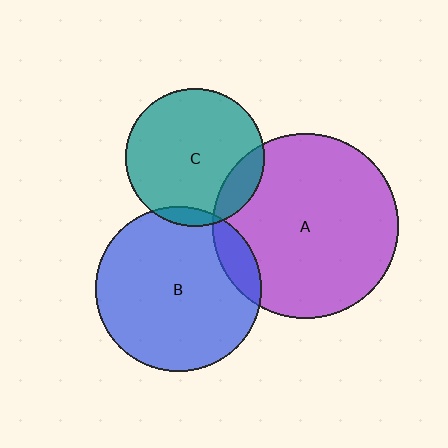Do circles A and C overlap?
Yes.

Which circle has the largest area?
Circle A (purple).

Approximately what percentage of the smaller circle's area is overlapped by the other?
Approximately 15%.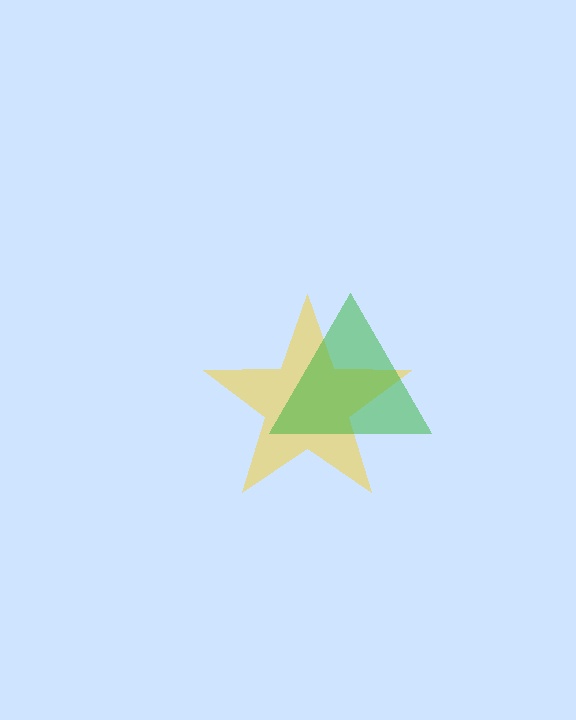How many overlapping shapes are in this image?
There are 2 overlapping shapes in the image.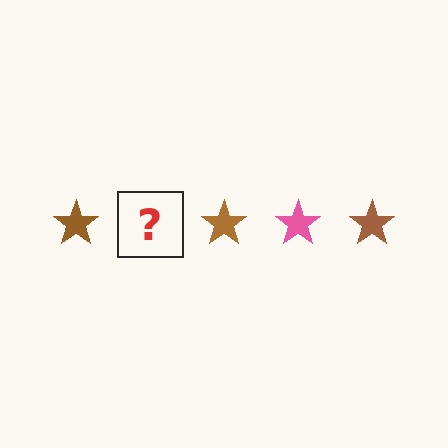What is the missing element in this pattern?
The missing element is a pink star.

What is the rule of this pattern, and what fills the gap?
The rule is that the pattern cycles through brown, pink stars. The gap should be filled with a pink star.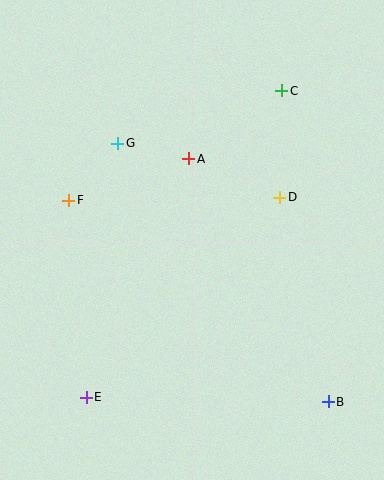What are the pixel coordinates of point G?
Point G is at (117, 143).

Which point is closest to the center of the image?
Point A at (189, 159) is closest to the center.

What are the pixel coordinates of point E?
Point E is at (86, 397).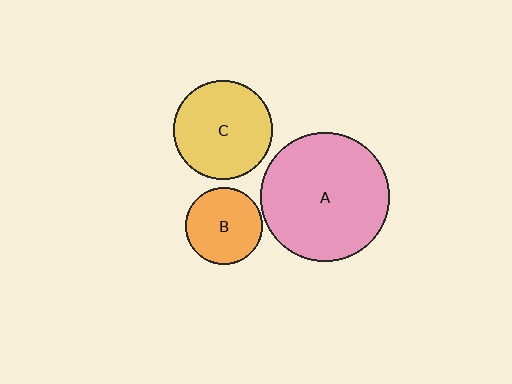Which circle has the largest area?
Circle A (pink).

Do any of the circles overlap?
No, none of the circles overlap.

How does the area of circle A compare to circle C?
Approximately 1.7 times.